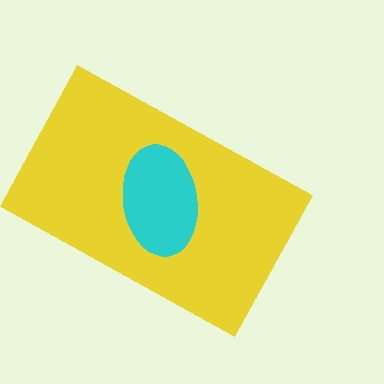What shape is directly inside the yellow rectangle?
The cyan ellipse.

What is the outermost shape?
The yellow rectangle.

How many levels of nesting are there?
2.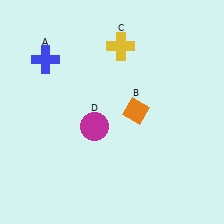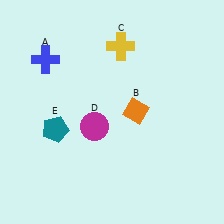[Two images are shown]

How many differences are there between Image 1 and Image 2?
There is 1 difference between the two images.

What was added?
A teal pentagon (E) was added in Image 2.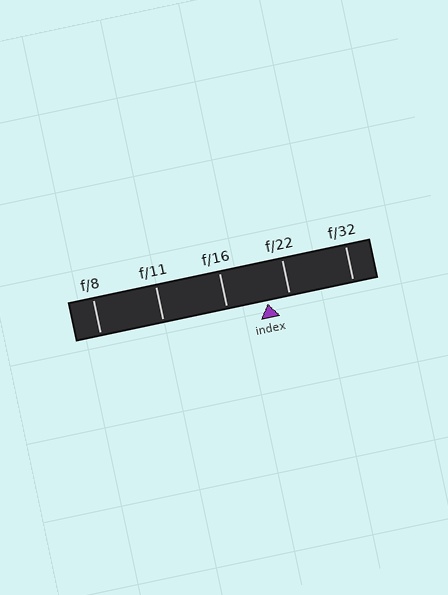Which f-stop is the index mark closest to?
The index mark is closest to f/22.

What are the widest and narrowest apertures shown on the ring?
The widest aperture shown is f/8 and the narrowest is f/32.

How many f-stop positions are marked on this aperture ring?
There are 5 f-stop positions marked.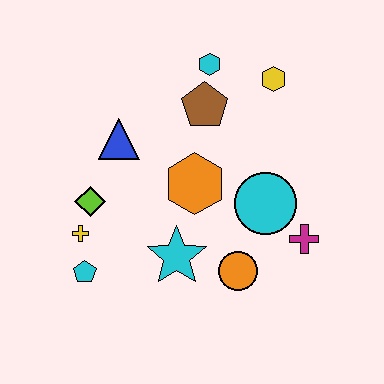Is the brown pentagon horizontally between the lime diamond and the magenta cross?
Yes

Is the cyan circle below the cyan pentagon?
No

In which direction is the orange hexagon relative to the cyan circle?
The orange hexagon is to the left of the cyan circle.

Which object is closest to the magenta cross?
The cyan circle is closest to the magenta cross.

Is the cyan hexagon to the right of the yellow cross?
Yes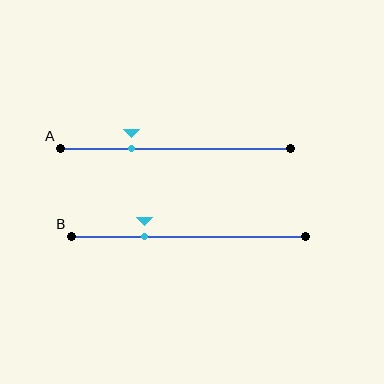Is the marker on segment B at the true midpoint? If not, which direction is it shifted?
No, the marker on segment B is shifted to the left by about 19% of the segment length.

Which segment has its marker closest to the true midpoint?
Segment B has its marker closest to the true midpoint.